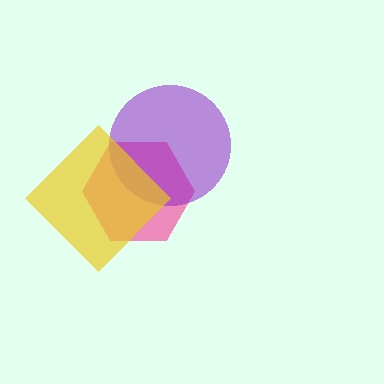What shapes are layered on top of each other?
The layered shapes are: a pink hexagon, a purple circle, a yellow diamond.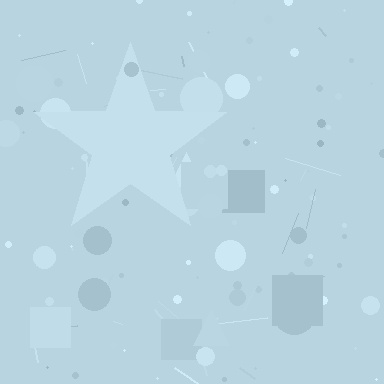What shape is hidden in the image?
A star is hidden in the image.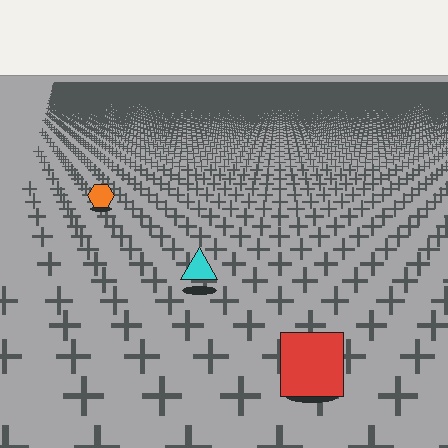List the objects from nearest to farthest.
From nearest to farthest: the red square, the cyan triangle, the orange hexagon.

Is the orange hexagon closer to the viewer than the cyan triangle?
No. The cyan triangle is closer — you can tell from the texture gradient: the ground texture is coarser near it.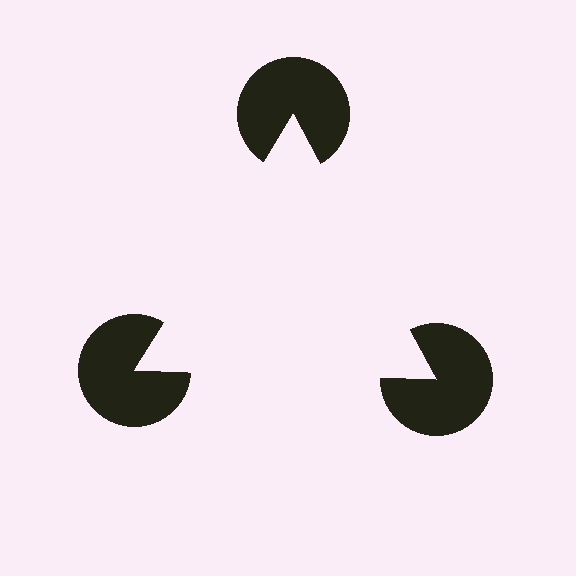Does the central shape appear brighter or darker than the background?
It typically appears slightly brighter than the background, even though no actual brightness change is drawn.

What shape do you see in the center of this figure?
An illusory triangle — its edges are inferred from the aligned wedge cuts in the pac-man discs, not physically drawn.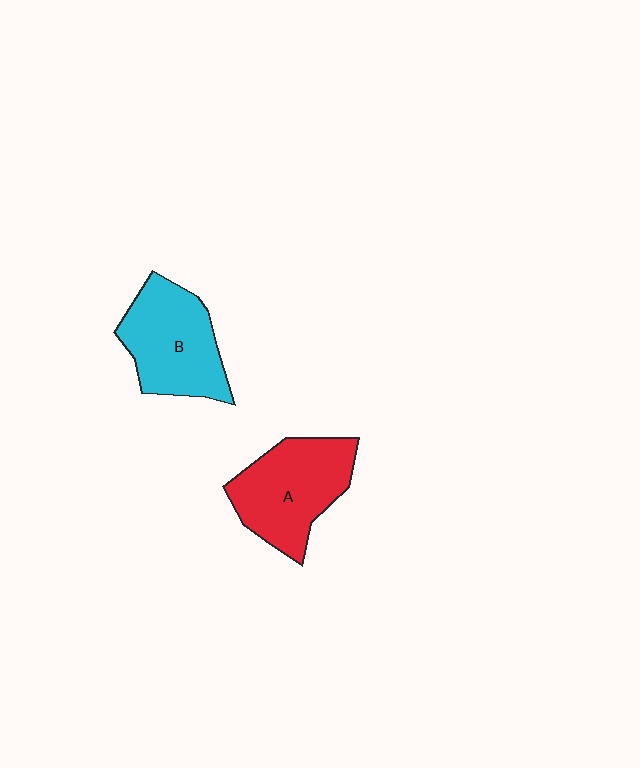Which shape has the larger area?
Shape A (red).